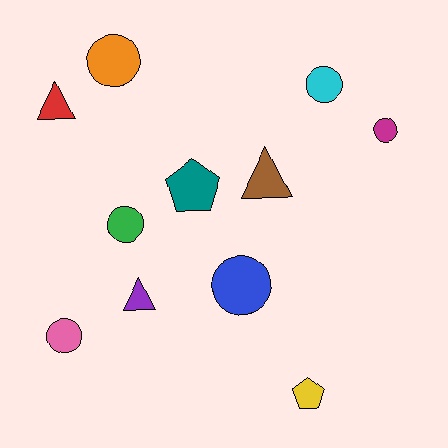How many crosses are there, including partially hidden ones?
There are no crosses.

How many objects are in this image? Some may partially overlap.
There are 11 objects.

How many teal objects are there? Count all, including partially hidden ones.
There is 1 teal object.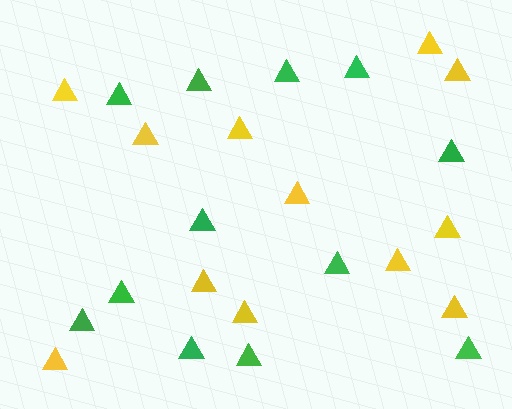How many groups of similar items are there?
There are 2 groups: one group of green triangles (12) and one group of yellow triangles (12).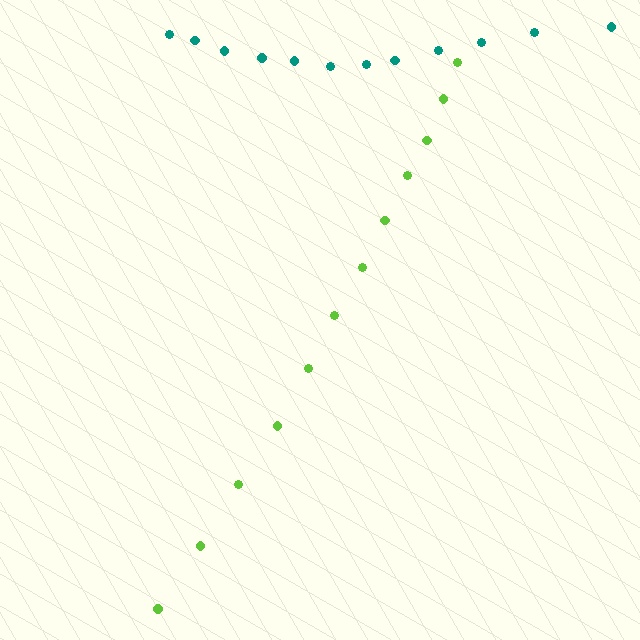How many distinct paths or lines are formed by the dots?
There are 2 distinct paths.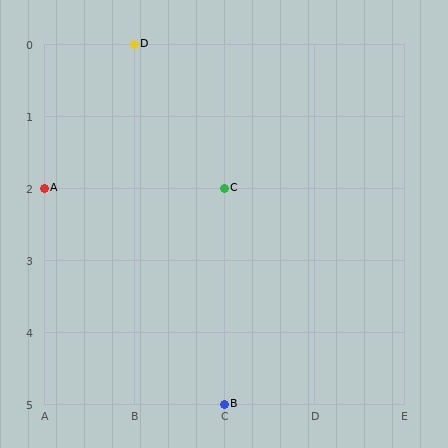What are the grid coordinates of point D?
Point D is at grid coordinates (B, 0).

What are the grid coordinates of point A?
Point A is at grid coordinates (A, 2).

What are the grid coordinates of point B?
Point B is at grid coordinates (C, 5).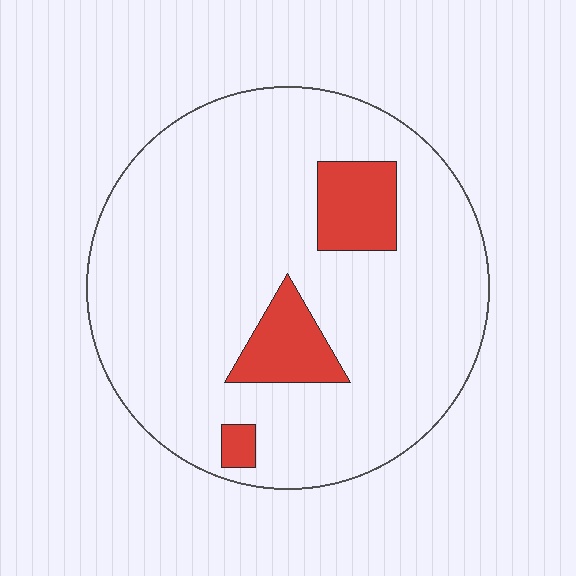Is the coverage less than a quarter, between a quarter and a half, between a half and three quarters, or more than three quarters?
Less than a quarter.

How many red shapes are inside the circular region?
3.